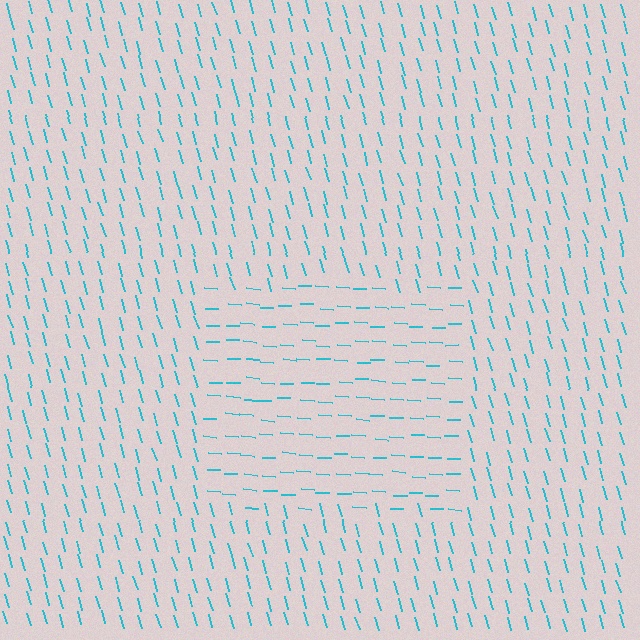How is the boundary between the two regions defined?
The boundary is defined purely by a change in line orientation (approximately 71 degrees difference). All lines are the same color and thickness.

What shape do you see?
I see a rectangle.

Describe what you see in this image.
The image is filled with small cyan line segments. A rectangle region in the image has lines oriented differently from the surrounding lines, creating a visible texture boundary.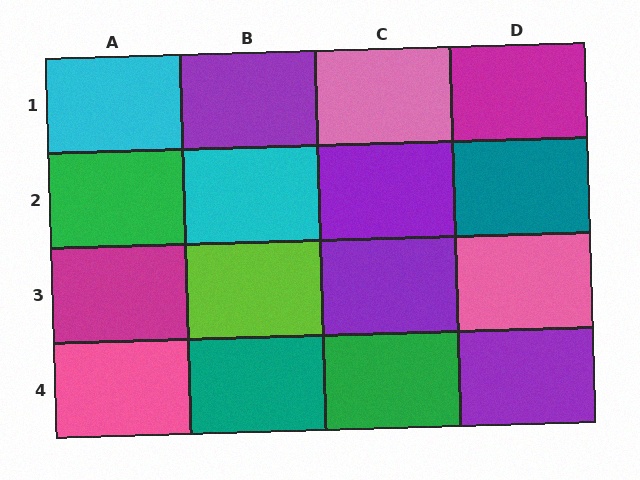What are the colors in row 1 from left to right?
Cyan, purple, pink, magenta.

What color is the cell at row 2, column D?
Teal.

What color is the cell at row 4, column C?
Green.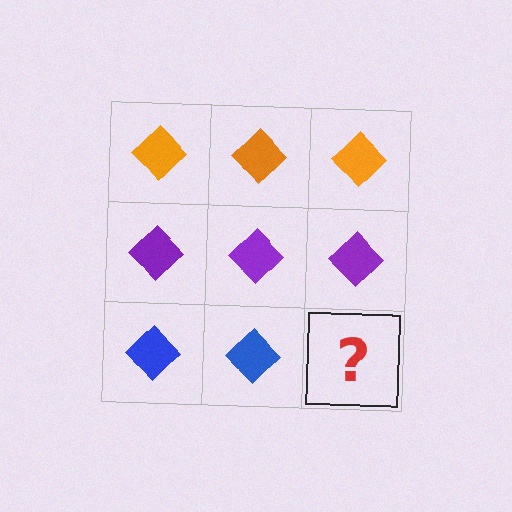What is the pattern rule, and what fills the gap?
The rule is that each row has a consistent color. The gap should be filled with a blue diamond.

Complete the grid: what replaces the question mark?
The question mark should be replaced with a blue diamond.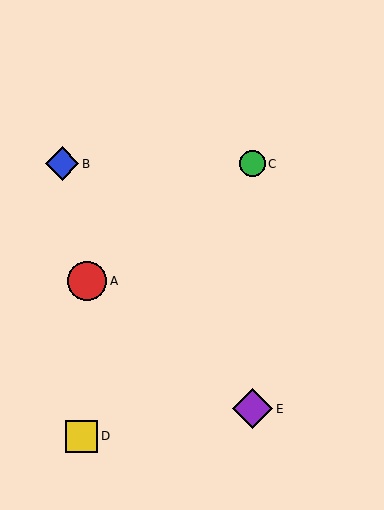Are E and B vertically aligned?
No, E is at x≈252 and B is at x≈62.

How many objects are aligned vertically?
2 objects (C, E) are aligned vertically.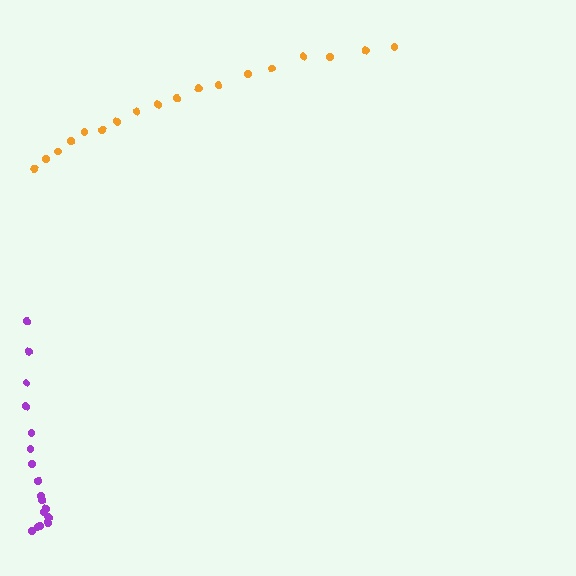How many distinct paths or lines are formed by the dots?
There are 2 distinct paths.